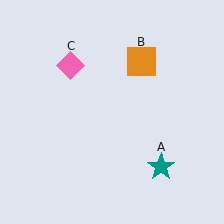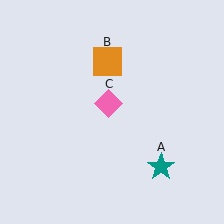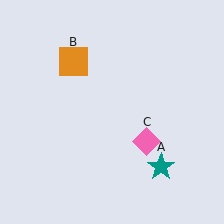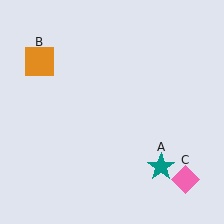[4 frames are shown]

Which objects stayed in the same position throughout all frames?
Teal star (object A) remained stationary.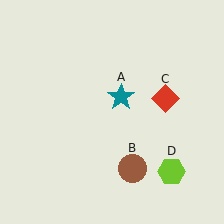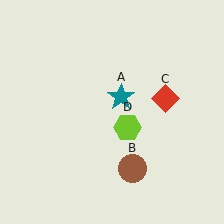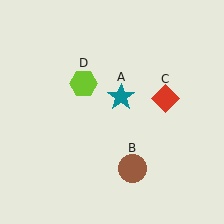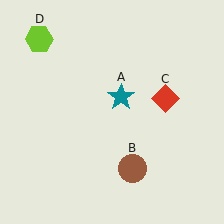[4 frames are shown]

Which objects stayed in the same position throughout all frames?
Teal star (object A) and brown circle (object B) and red diamond (object C) remained stationary.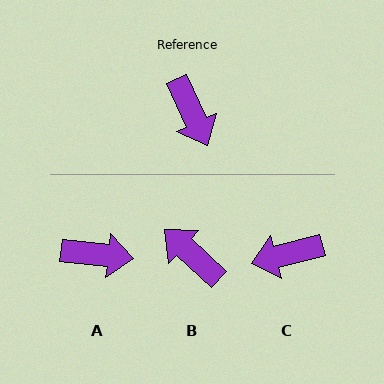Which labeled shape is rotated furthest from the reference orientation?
B, about 157 degrees away.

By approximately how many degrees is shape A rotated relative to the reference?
Approximately 58 degrees counter-clockwise.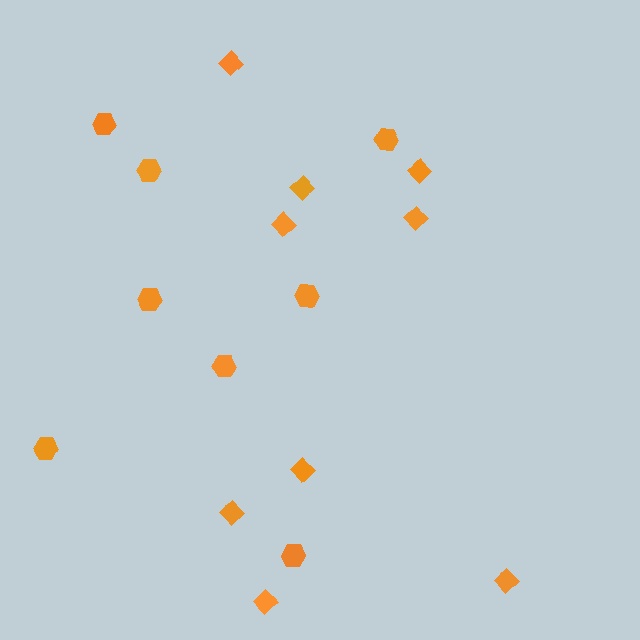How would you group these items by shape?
There are 2 groups: one group of diamonds (9) and one group of hexagons (8).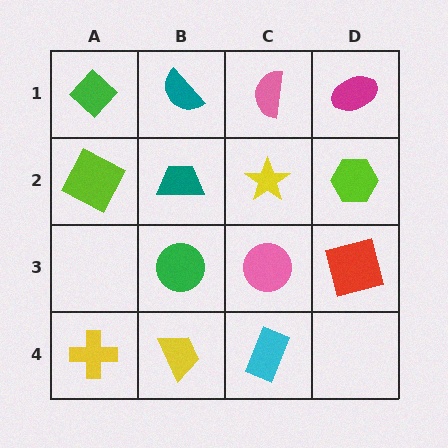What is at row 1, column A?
A green diamond.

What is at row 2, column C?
A yellow star.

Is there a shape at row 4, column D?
No, that cell is empty.